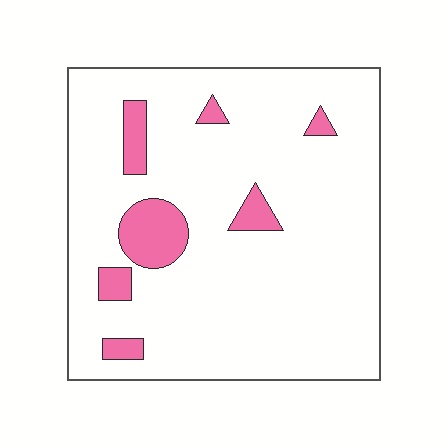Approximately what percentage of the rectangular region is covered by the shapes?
Approximately 10%.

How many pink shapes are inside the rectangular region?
7.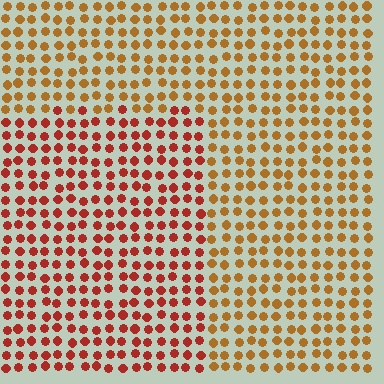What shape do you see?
I see a rectangle.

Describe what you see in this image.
The image is filled with small brown elements in a uniform arrangement. A rectangle-shaped region is visible where the elements are tinted to a slightly different hue, forming a subtle color boundary.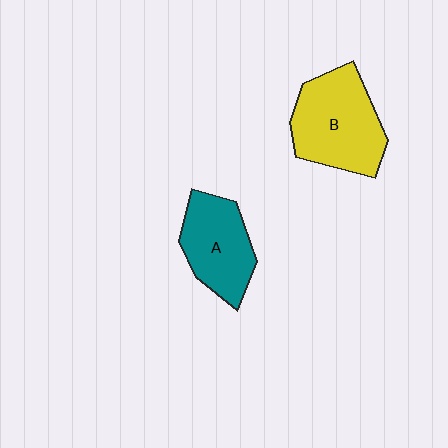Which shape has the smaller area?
Shape A (teal).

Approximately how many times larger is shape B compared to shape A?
Approximately 1.3 times.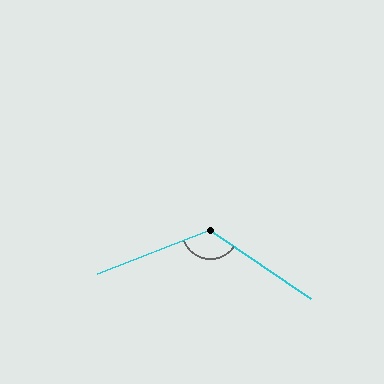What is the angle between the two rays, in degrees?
Approximately 124 degrees.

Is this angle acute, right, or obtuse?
It is obtuse.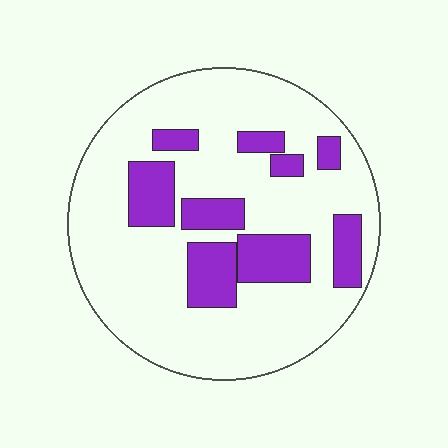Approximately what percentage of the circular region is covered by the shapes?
Approximately 25%.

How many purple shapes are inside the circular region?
9.